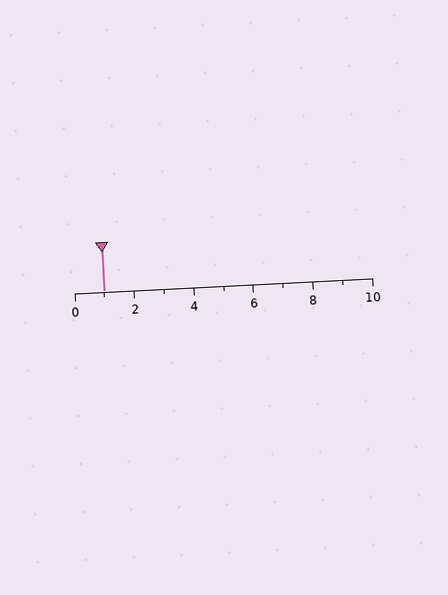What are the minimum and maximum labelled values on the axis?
The axis runs from 0 to 10.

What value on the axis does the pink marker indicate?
The marker indicates approximately 1.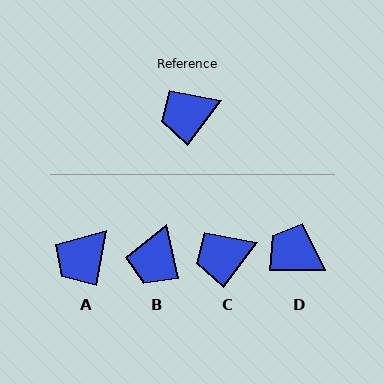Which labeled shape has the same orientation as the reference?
C.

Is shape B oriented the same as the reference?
No, it is off by about 50 degrees.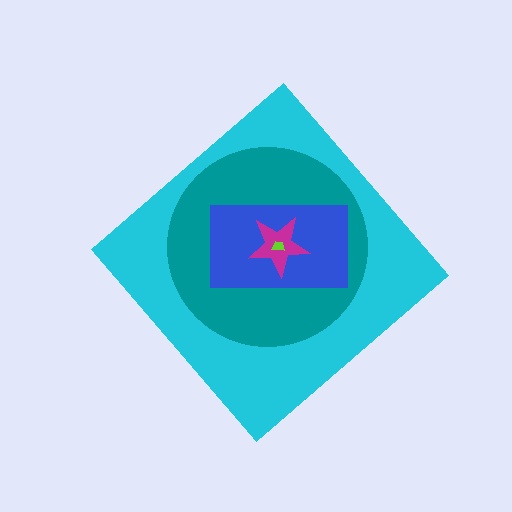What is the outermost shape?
The cyan diamond.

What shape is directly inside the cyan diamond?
The teal circle.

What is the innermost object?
The lime trapezoid.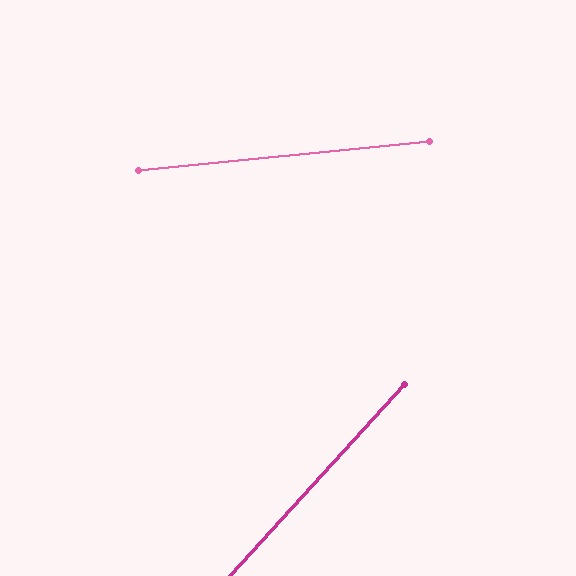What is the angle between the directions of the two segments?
Approximately 42 degrees.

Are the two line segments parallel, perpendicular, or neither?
Neither parallel nor perpendicular — they differ by about 42°.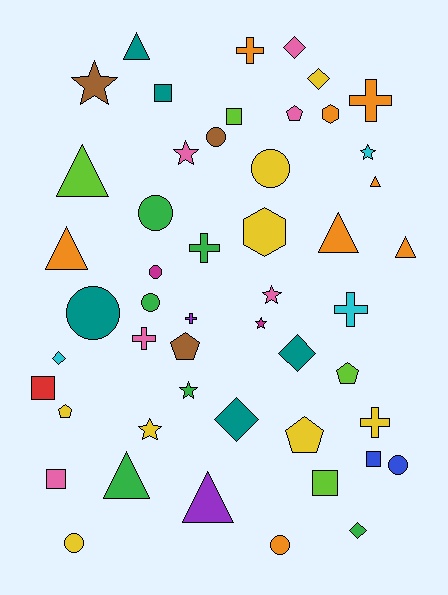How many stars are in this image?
There are 7 stars.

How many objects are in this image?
There are 50 objects.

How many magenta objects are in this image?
There are 2 magenta objects.